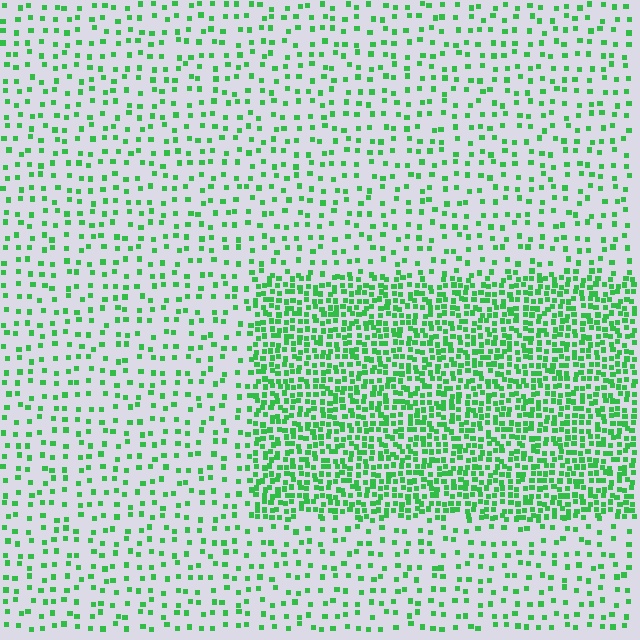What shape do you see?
I see a rectangle.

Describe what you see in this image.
The image contains small green elements arranged at two different densities. A rectangle-shaped region is visible where the elements are more densely packed than the surrounding area.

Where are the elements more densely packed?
The elements are more densely packed inside the rectangle boundary.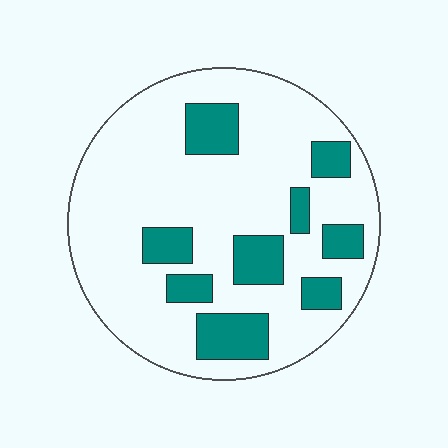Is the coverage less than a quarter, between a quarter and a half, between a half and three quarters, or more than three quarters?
Less than a quarter.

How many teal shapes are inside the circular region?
9.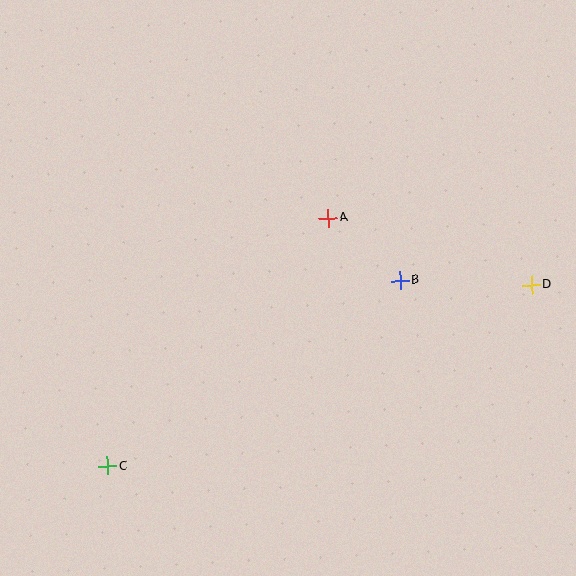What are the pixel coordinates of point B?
Point B is at (400, 281).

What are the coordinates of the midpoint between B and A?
The midpoint between B and A is at (364, 249).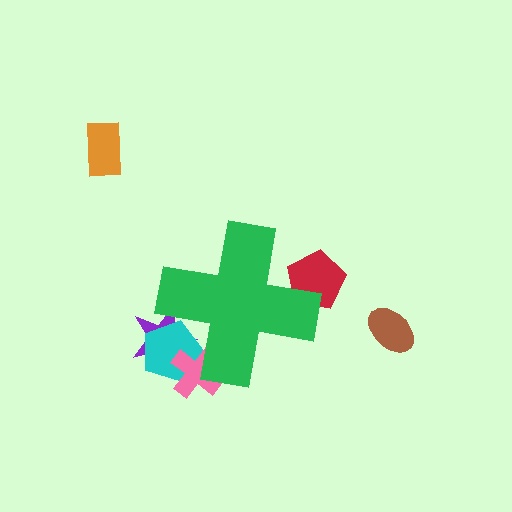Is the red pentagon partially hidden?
Yes, the red pentagon is partially hidden behind the green cross.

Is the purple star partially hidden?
Yes, the purple star is partially hidden behind the green cross.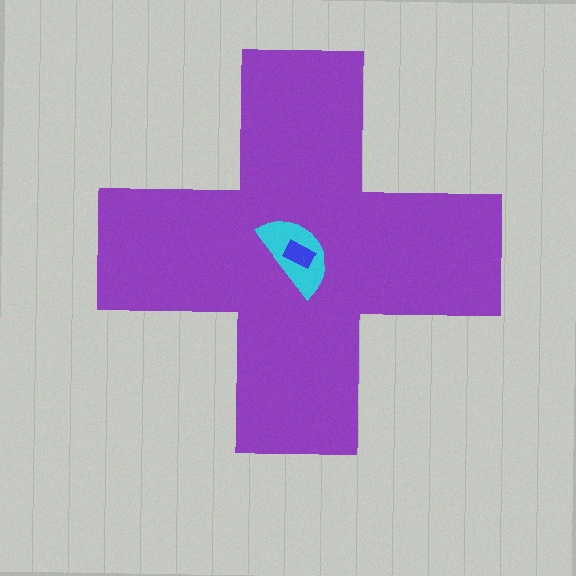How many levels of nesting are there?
3.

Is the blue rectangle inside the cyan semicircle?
Yes.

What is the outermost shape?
The purple cross.